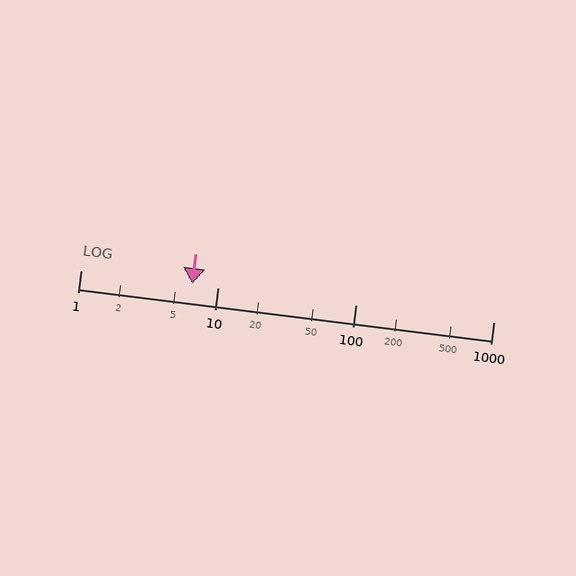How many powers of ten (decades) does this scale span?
The scale spans 3 decades, from 1 to 1000.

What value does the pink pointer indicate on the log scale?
The pointer indicates approximately 6.5.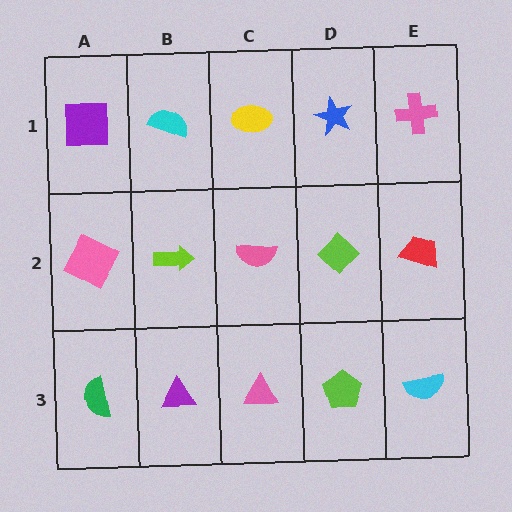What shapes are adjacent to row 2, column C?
A yellow ellipse (row 1, column C), a pink triangle (row 3, column C), a lime arrow (row 2, column B), a lime diamond (row 2, column D).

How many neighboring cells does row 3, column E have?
2.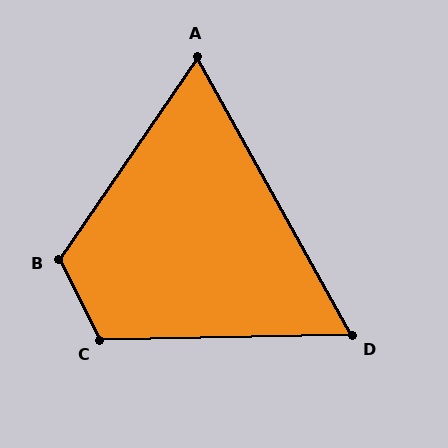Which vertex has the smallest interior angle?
D, at approximately 62 degrees.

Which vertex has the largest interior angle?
B, at approximately 118 degrees.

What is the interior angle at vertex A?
Approximately 63 degrees (acute).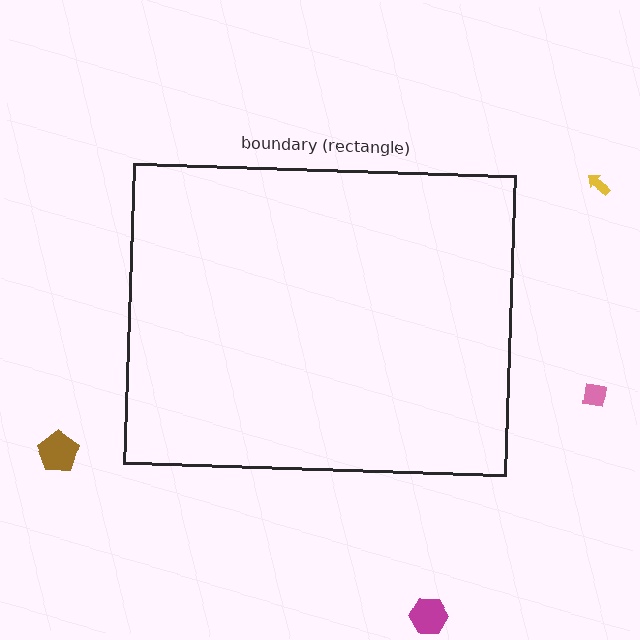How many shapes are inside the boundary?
0 inside, 4 outside.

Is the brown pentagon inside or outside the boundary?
Outside.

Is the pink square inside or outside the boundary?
Outside.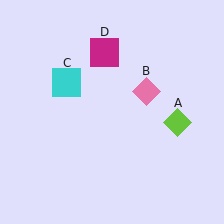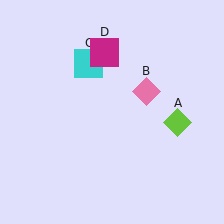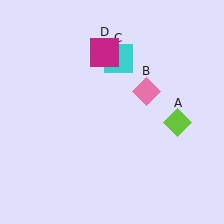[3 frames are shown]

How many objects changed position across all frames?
1 object changed position: cyan square (object C).